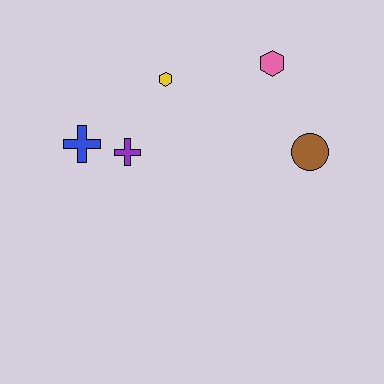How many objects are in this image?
There are 5 objects.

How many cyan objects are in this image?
There are no cyan objects.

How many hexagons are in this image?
There are 2 hexagons.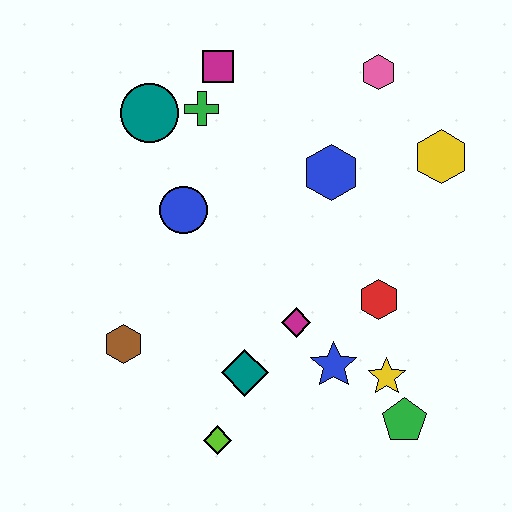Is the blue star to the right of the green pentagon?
No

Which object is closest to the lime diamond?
The teal diamond is closest to the lime diamond.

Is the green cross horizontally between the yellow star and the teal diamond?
No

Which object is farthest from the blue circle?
The green pentagon is farthest from the blue circle.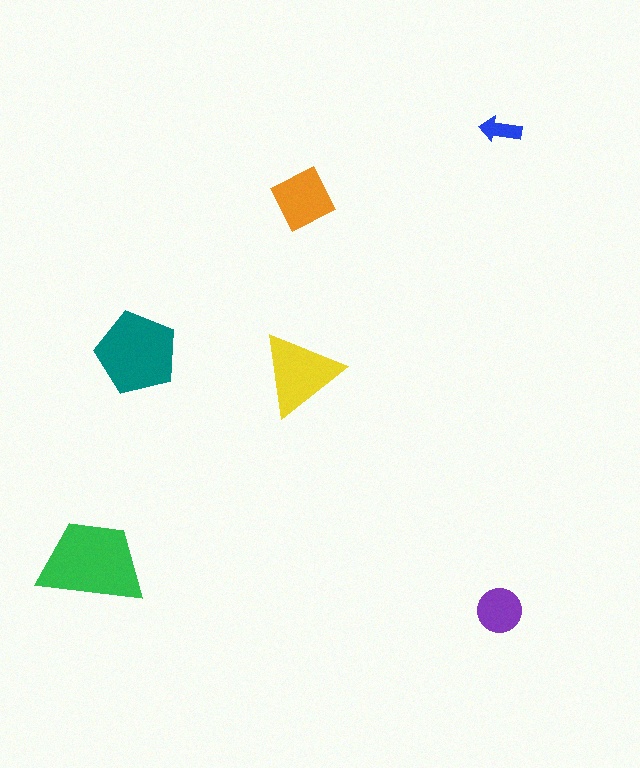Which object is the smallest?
The blue arrow.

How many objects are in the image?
There are 6 objects in the image.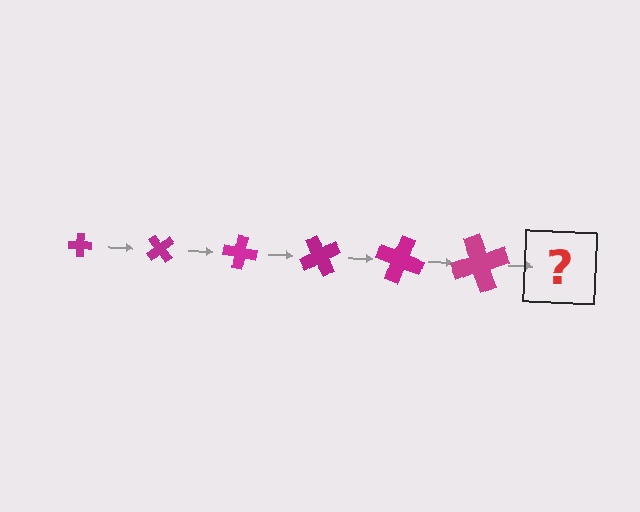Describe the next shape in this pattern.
It should be a cross, larger than the previous one and rotated 300 degrees from the start.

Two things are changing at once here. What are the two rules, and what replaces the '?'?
The two rules are that the cross grows larger each step and it rotates 50 degrees each step. The '?' should be a cross, larger than the previous one and rotated 300 degrees from the start.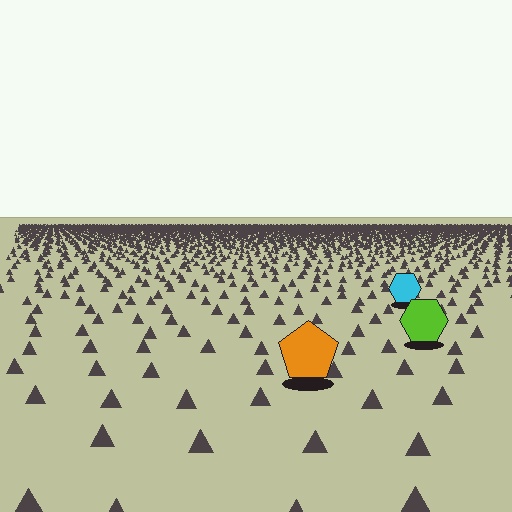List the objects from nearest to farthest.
From nearest to farthest: the orange pentagon, the lime hexagon, the cyan hexagon.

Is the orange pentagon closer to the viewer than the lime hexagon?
Yes. The orange pentagon is closer — you can tell from the texture gradient: the ground texture is coarser near it.